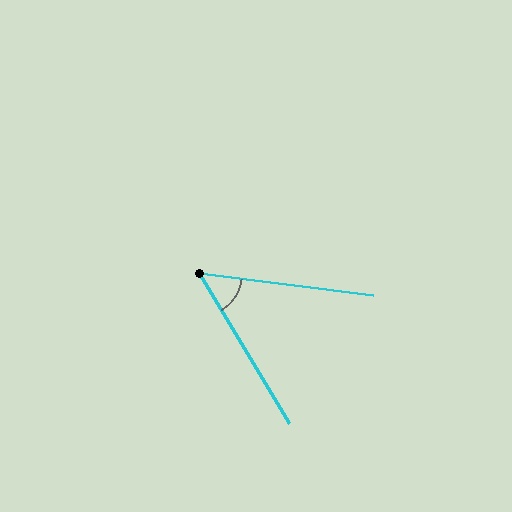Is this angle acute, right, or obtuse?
It is acute.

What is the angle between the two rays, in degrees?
Approximately 52 degrees.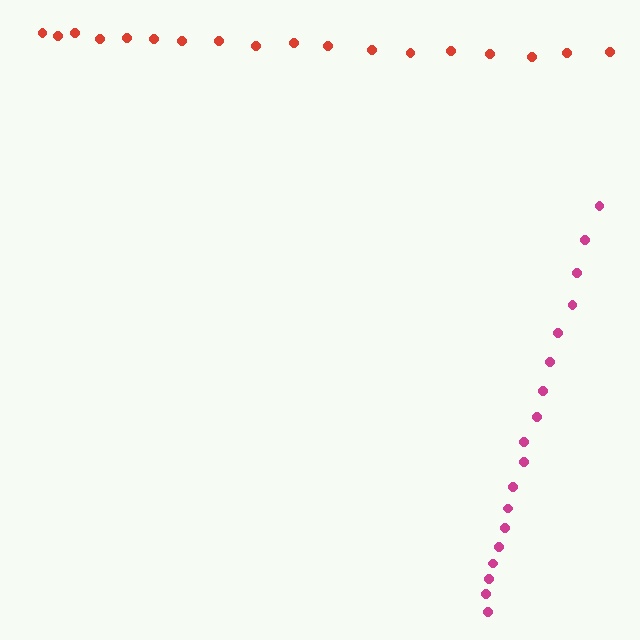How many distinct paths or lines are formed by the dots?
There are 2 distinct paths.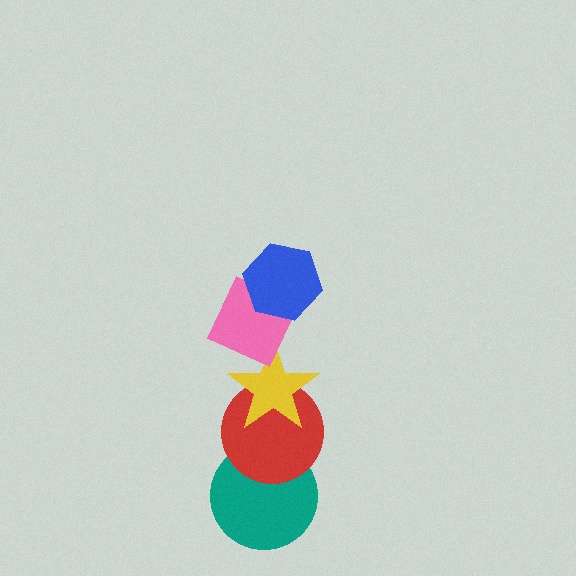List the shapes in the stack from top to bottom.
From top to bottom: the blue hexagon, the pink diamond, the yellow star, the red circle, the teal circle.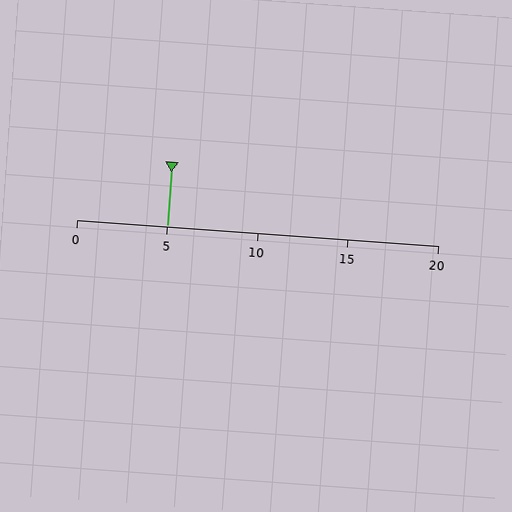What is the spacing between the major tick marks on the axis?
The major ticks are spaced 5 apart.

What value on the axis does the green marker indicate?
The marker indicates approximately 5.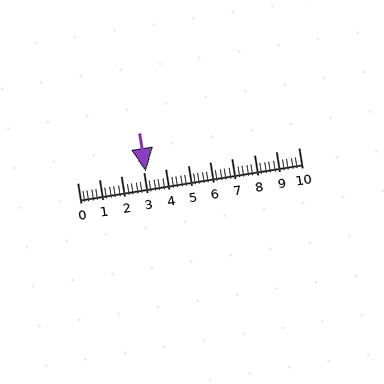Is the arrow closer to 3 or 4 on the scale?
The arrow is closer to 3.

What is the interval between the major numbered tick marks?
The major tick marks are spaced 1 units apart.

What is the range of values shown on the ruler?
The ruler shows values from 0 to 10.